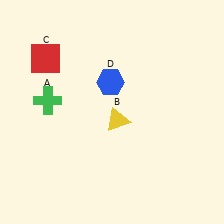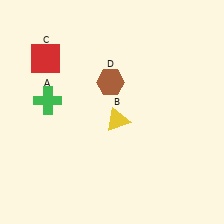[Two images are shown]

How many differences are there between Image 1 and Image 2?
There is 1 difference between the two images.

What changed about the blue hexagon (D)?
In Image 1, D is blue. In Image 2, it changed to brown.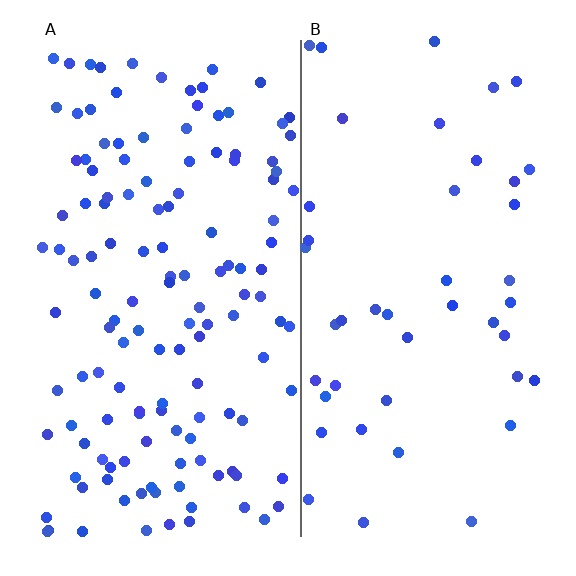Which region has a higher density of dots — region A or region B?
A (the left).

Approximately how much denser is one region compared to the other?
Approximately 3.0× — region A over region B.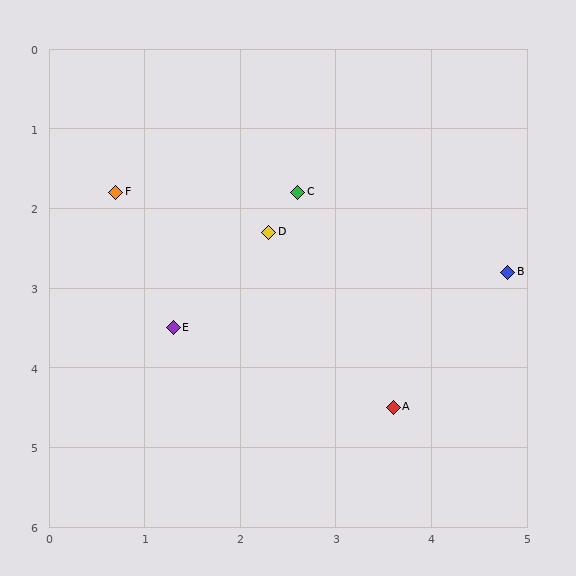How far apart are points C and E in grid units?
Points C and E are about 2.1 grid units apart.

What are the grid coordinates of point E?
Point E is at approximately (1.3, 3.5).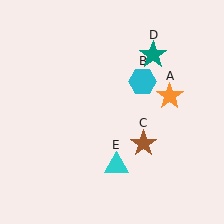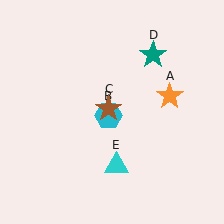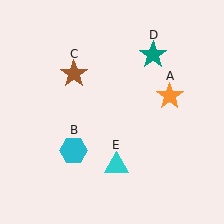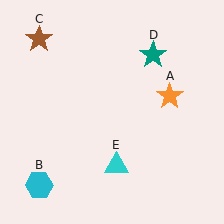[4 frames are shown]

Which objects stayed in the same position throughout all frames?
Orange star (object A) and teal star (object D) and cyan triangle (object E) remained stationary.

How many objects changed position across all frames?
2 objects changed position: cyan hexagon (object B), brown star (object C).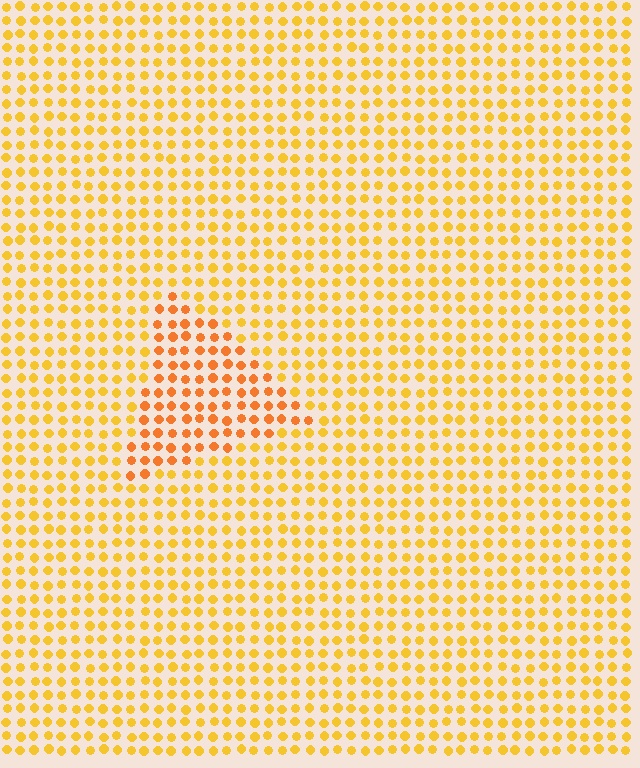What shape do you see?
I see a triangle.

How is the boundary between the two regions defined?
The boundary is defined purely by a slight shift in hue (about 23 degrees). Spacing, size, and orientation are identical on both sides.